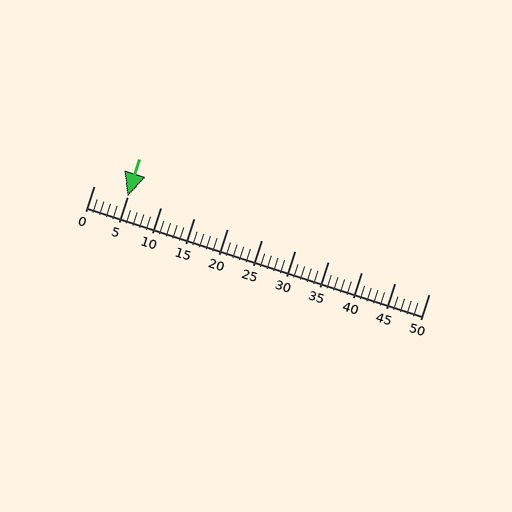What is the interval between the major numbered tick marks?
The major tick marks are spaced 5 units apart.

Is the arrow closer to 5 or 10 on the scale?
The arrow is closer to 5.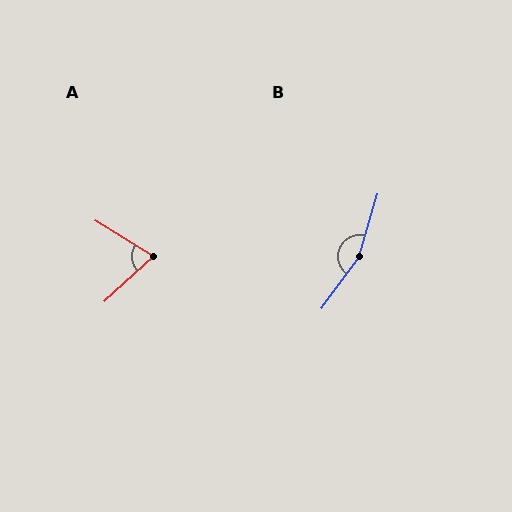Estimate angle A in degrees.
Approximately 74 degrees.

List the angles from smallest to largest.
A (74°), B (160°).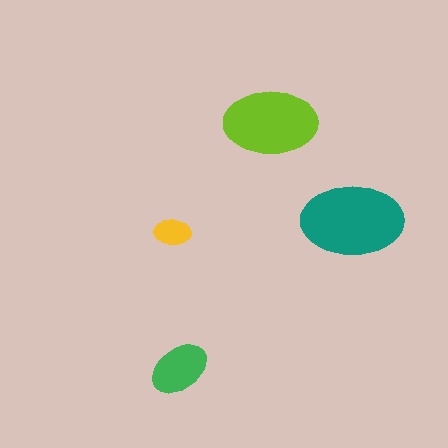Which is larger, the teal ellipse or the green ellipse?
The teal one.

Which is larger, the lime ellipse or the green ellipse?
The lime one.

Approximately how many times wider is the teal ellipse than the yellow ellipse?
About 3 times wider.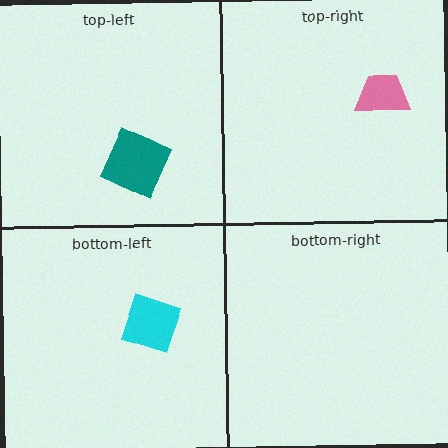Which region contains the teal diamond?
The top-left region.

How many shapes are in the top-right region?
1.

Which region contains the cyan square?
The bottom-left region.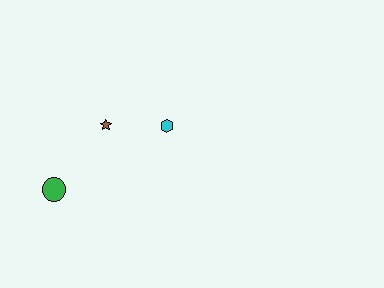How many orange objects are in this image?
There are no orange objects.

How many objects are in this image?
There are 3 objects.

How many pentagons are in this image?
There are no pentagons.